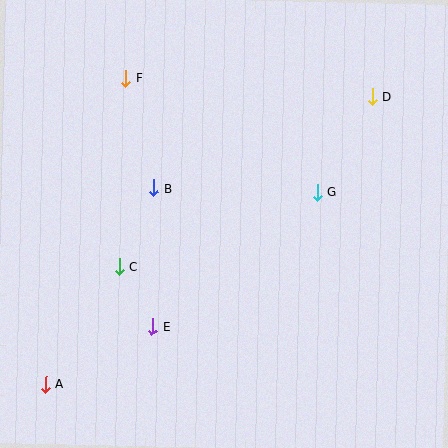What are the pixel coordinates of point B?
Point B is at (154, 188).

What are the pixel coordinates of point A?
Point A is at (45, 384).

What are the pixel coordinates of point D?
Point D is at (372, 97).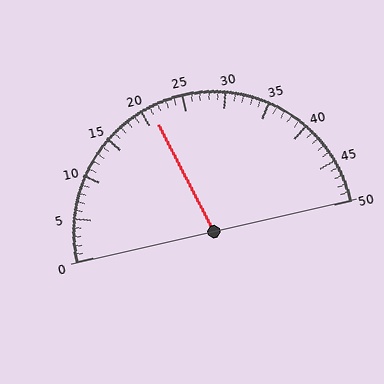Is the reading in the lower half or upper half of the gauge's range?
The reading is in the lower half of the range (0 to 50).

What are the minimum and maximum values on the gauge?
The gauge ranges from 0 to 50.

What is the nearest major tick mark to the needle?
The nearest major tick mark is 20.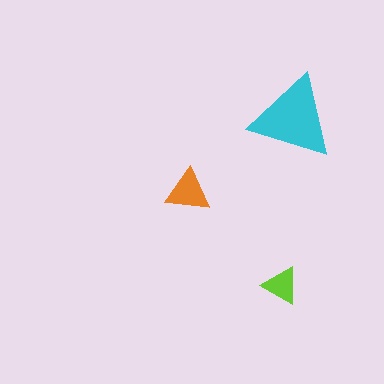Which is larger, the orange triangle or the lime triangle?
The orange one.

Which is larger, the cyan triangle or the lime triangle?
The cyan one.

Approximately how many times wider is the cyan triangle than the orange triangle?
About 2 times wider.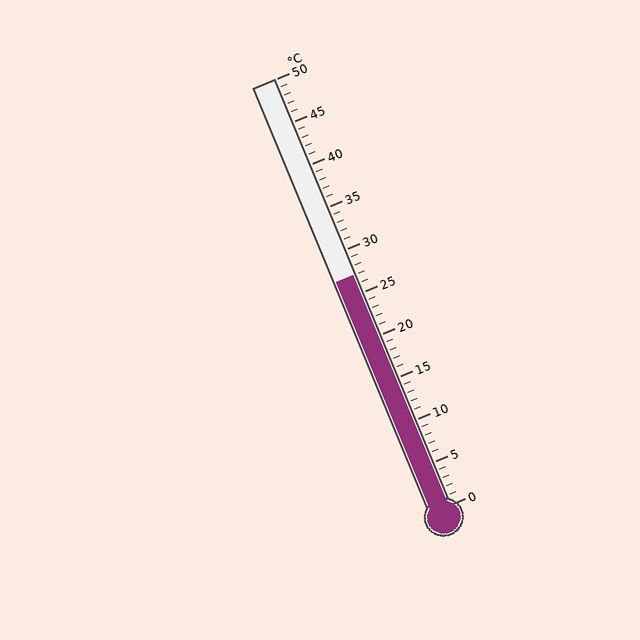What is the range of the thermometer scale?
The thermometer scale ranges from 0°C to 50°C.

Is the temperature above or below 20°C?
The temperature is above 20°C.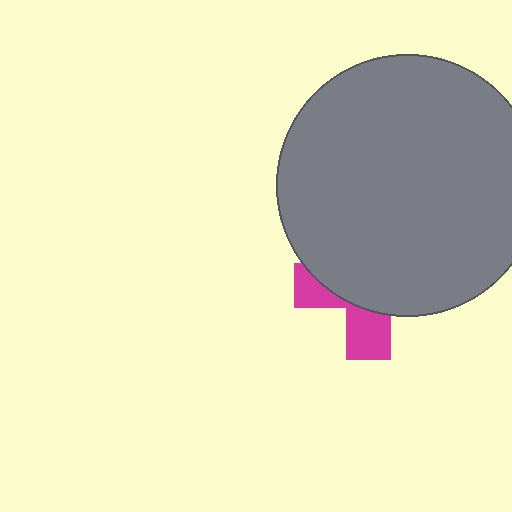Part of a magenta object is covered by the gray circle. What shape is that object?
It is a cross.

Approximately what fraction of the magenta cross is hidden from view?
Roughly 68% of the magenta cross is hidden behind the gray circle.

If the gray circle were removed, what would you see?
You would see the complete magenta cross.